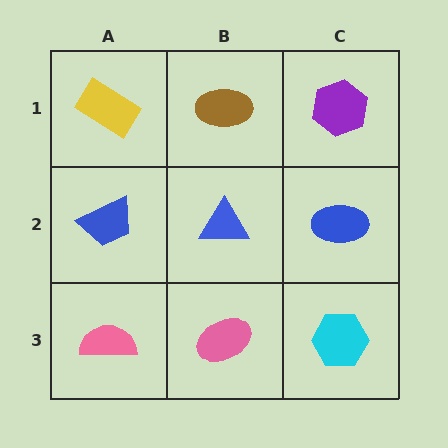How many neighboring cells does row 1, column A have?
2.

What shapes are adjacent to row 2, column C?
A purple hexagon (row 1, column C), a cyan hexagon (row 3, column C), a blue triangle (row 2, column B).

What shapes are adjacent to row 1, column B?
A blue triangle (row 2, column B), a yellow rectangle (row 1, column A), a purple hexagon (row 1, column C).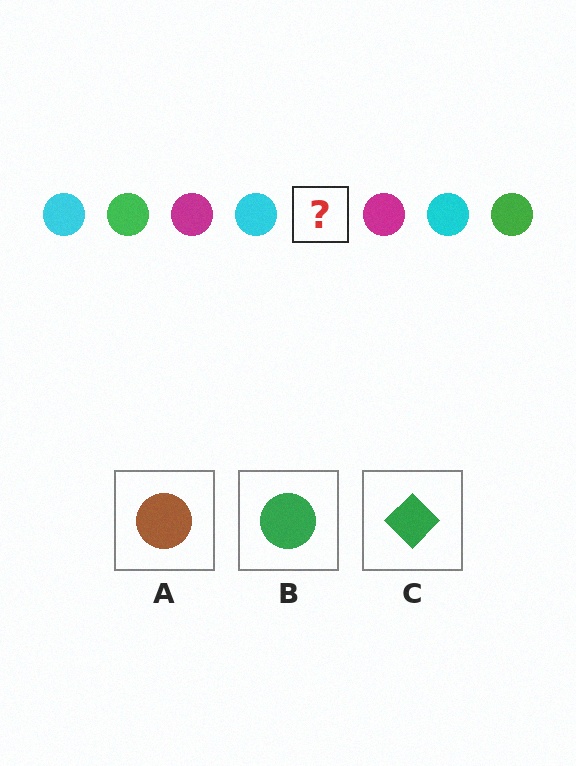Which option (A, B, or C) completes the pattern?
B.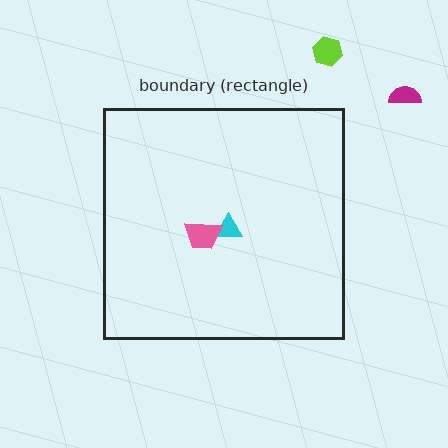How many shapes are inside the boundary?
2 inside, 2 outside.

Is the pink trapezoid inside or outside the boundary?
Inside.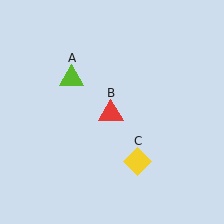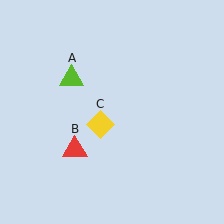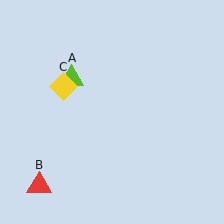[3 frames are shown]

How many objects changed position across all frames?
2 objects changed position: red triangle (object B), yellow diamond (object C).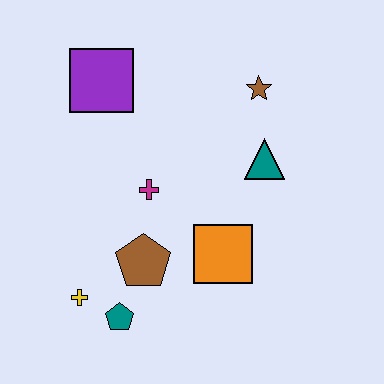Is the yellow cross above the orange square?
No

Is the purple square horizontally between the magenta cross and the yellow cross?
Yes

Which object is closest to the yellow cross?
The teal pentagon is closest to the yellow cross.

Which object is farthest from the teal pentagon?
The brown star is farthest from the teal pentagon.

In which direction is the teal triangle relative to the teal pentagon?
The teal triangle is above the teal pentagon.